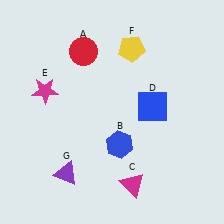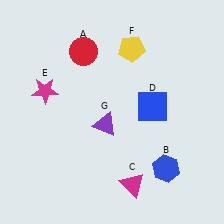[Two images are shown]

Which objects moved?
The objects that moved are: the blue hexagon (B), the purple triangle (G).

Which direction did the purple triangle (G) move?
The purple triangle (G) moved up.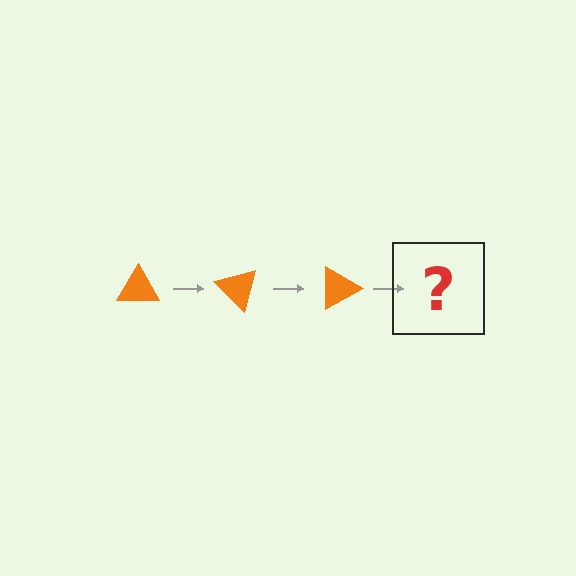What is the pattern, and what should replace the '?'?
The pattern is that the triangle rotates 45 degrees each step. The '?' should be an orange triangle rotated 135 degrees.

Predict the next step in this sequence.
The next step is an orange triangle rotated 135 degrees.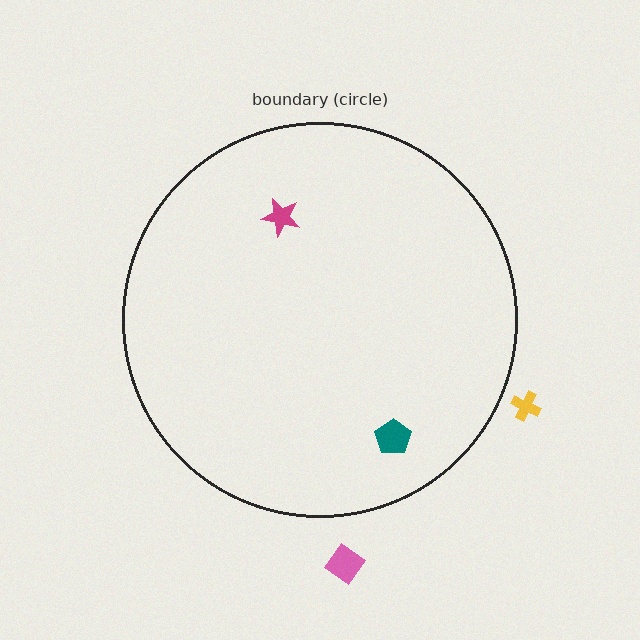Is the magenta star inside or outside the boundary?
Inside.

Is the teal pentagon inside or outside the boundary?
Inside.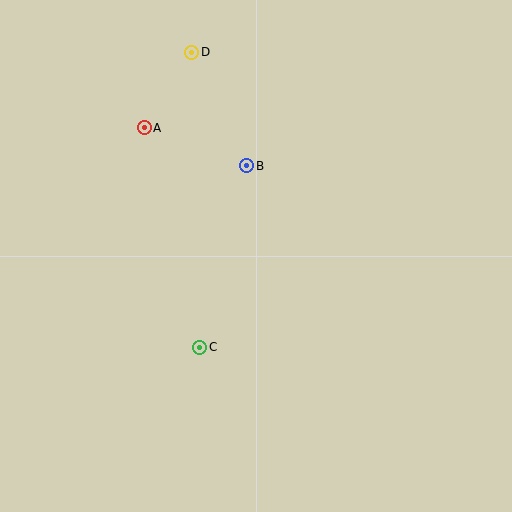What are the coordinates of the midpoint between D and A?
The midpoint between D and A is at (168, 90).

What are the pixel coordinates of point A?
Point A is at (144, 128).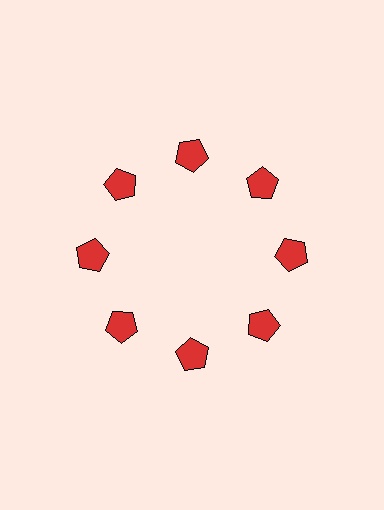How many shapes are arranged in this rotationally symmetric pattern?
There are 8 shapes, arranged in 8 groups of 1.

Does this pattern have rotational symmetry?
Yes, this pattern has 8-fold rotational symmetry. It looks the same after rotating 45 degrees around the center.